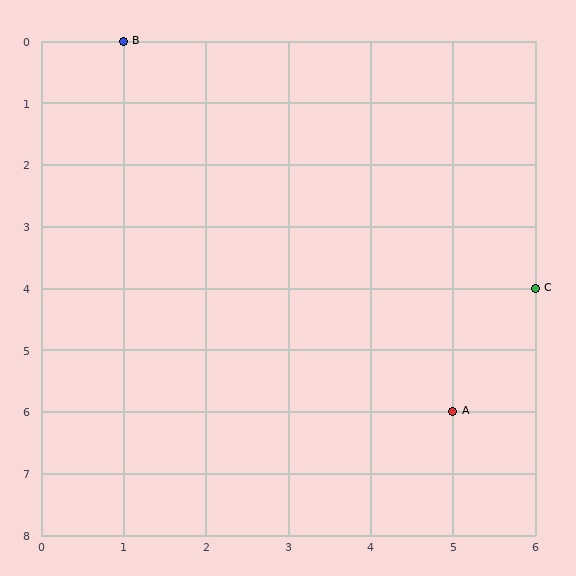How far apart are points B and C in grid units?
Points B and C are 5 columns and 4 rows apart (about 6.4 grid units diagonally).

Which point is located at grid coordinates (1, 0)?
Point B is at (1, 0).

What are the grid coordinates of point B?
Point B is at grid coordinates (1, 0).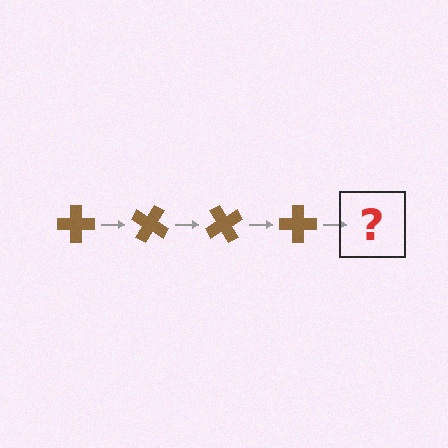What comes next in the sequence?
The next element should be a brown cross rotated 120 degrees.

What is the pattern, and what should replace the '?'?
The pattern is that the cross rotates 30 degrees each step. The '?' should be a brown cross rotated 120 degrees.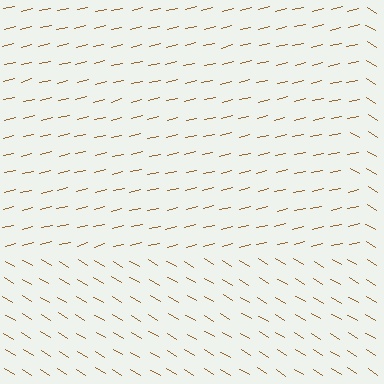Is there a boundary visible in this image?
Yes, there is a texture boundary formed by a change in line orientation.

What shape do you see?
I see a rectangle.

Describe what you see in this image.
The image is filled with small brown line segments. A rectangle region in the image has lines oriented differently from the surrounding lines, creating a visible texture boundary.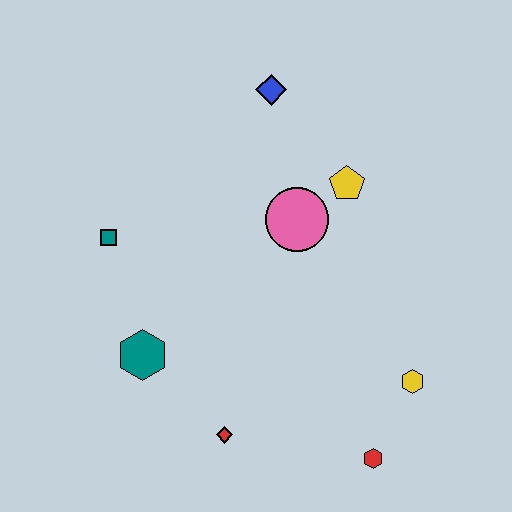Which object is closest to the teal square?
The teal hexagon is closest to the teal square.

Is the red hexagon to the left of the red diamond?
No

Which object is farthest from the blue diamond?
The red hexagon is farthest from the blue diamond.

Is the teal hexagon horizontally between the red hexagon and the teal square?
Yes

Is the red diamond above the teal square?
No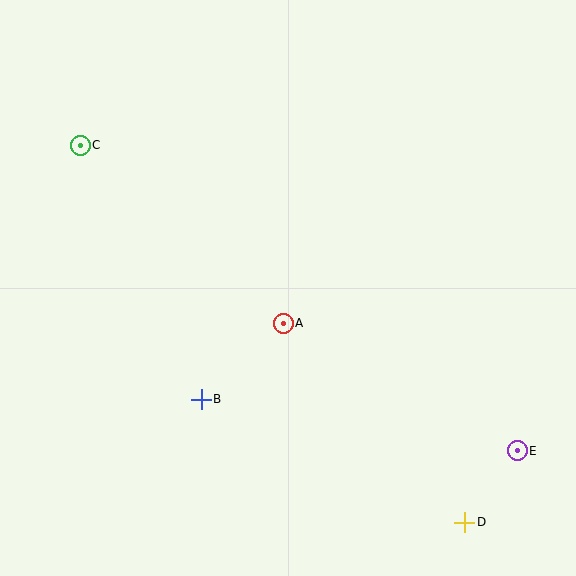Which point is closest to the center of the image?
Point A at (283, 323) is closest to the center.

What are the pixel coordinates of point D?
Point D is at (465, 522).